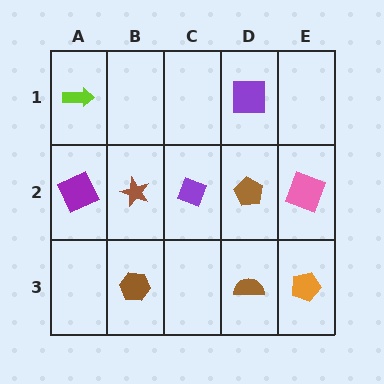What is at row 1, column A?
A lime arrow.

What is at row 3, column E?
An orange pentagon.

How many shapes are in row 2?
5 shapes.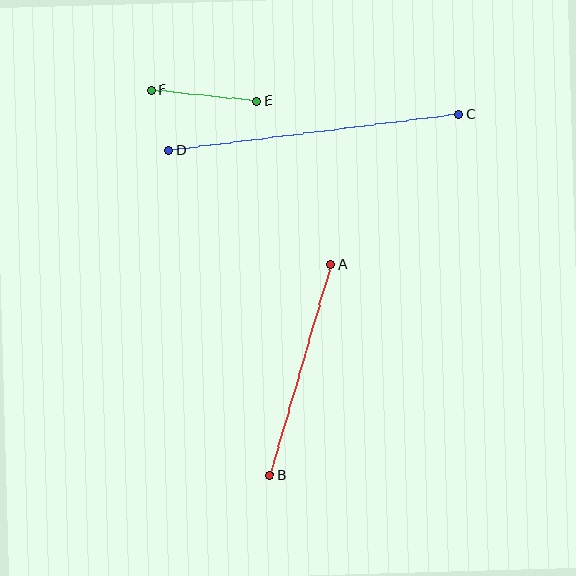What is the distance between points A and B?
The distance is approximately 219 pixels.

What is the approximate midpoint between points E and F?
The midpoint is at approximately (204, 96) pixels.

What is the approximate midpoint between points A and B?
The midpoint is at approximately (301, 370) pixels.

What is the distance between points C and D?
The distance is approximately 293 pixels.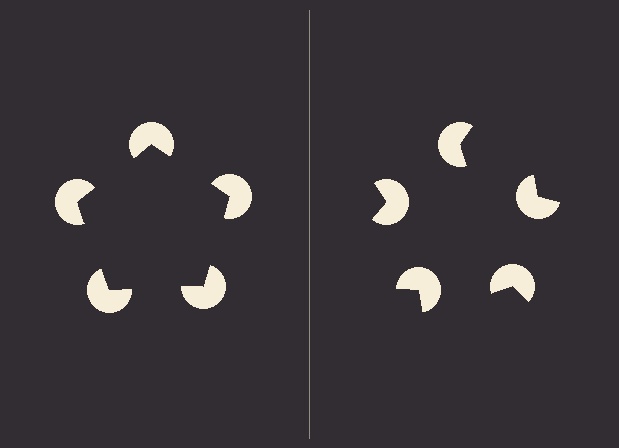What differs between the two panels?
The pac-man discs are positioned identically on both sides; only the wedge orientations differ. On the left they align to a pentagon; on the right they are misaligned.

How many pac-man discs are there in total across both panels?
10 — 5 on each side.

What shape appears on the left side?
An illusory pentagon.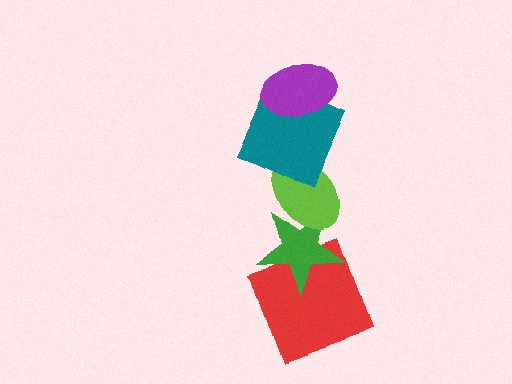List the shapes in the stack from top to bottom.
From top to bottom: the purple ellipse, the teal square, the lime ellipse, the green star, the red square.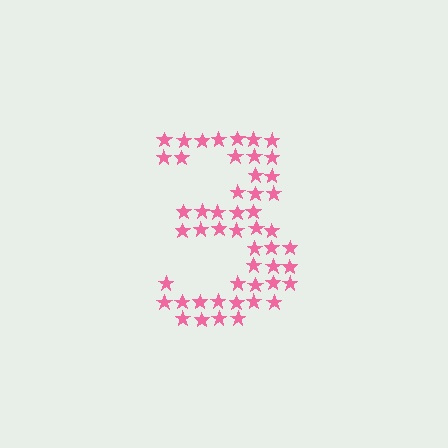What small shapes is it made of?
It is made of small stars.